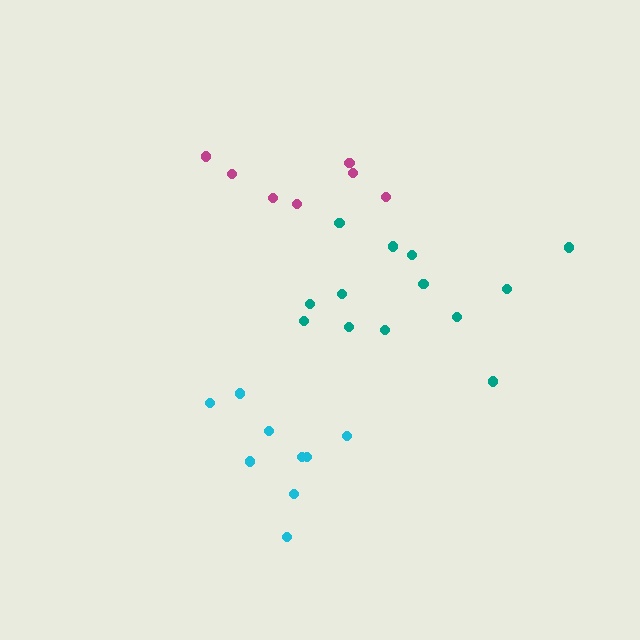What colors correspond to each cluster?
The clusters are colored: cyan, magenta, teal.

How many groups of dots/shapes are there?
There are 3 groups.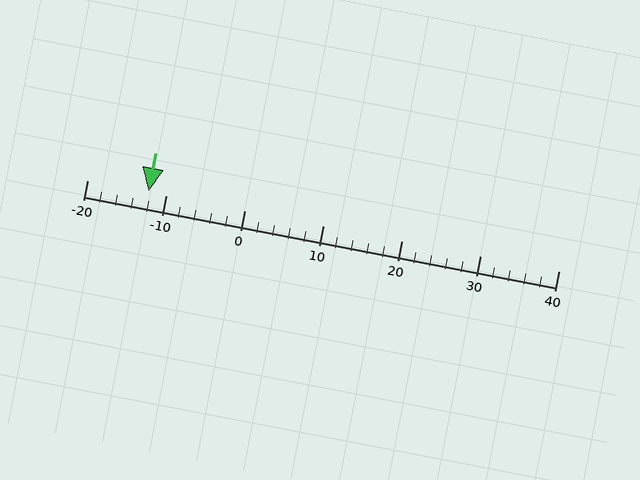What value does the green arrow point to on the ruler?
The green arrow points to approximately -12.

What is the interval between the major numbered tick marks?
The major tick marks are spaced 10 units apart.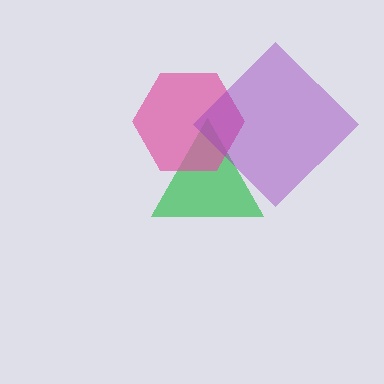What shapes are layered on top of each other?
The layered shapes are: a green triangle, a pink hexagon, a purple diamond.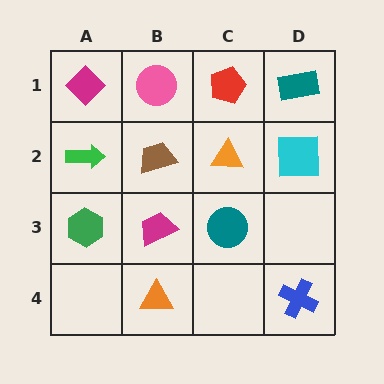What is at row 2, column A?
A green arrow.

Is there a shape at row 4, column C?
No, that cell is empty.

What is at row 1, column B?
A pink circle.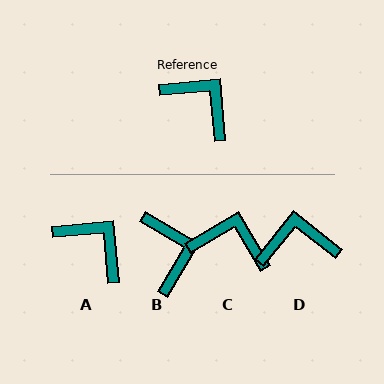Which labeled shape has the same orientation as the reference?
A.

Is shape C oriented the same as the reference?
No, it is off by about 26 degrees.